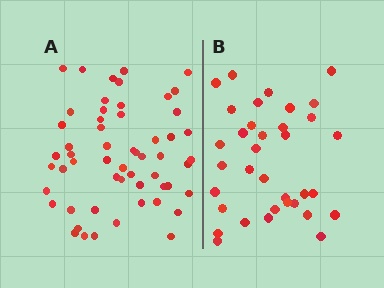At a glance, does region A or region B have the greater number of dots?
Region A (the left region) has more dots.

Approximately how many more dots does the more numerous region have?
Region A has approximately 20 more dots than region B.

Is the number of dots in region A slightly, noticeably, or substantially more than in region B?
Region A has substantially more. The ratio is roughly 1.6 to 1.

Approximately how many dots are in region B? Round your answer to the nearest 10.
About 40 dots. (The exact count is 35, which rounds to 40.)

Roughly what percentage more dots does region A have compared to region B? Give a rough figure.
About 60% more.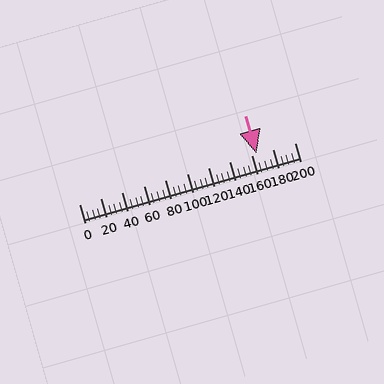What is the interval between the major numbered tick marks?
The major tick marks are spaced 20 units apart.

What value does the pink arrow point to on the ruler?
The pink arrow points to approximately 165.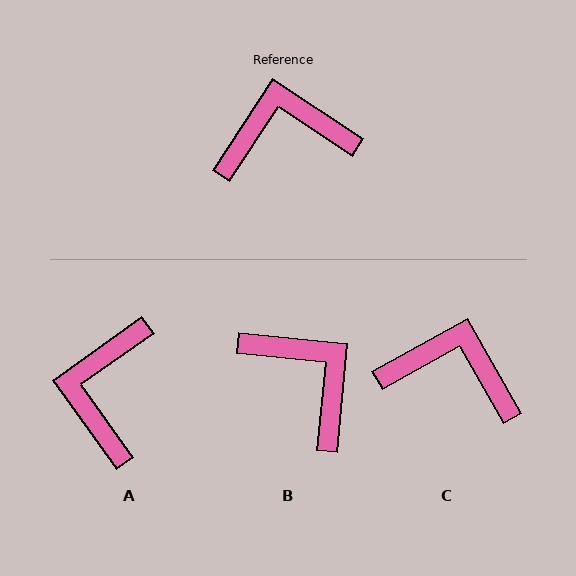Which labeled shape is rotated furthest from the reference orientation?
A, about 69 degrees away.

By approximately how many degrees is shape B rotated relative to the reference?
Approximately 62 degrees clockwise.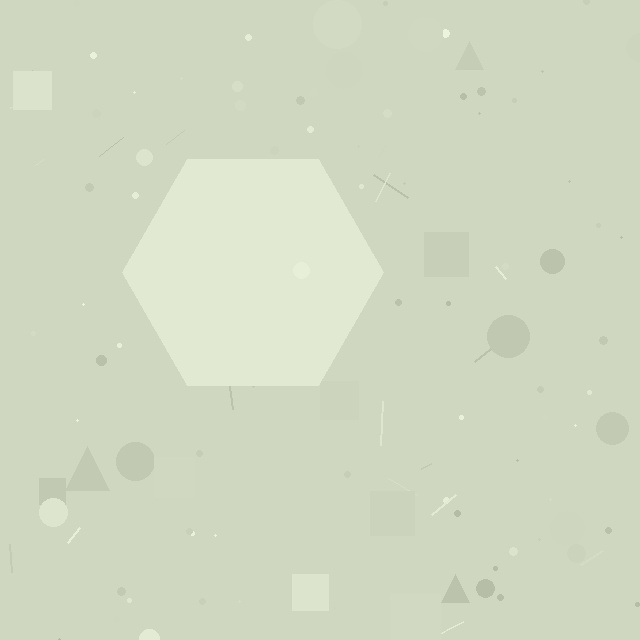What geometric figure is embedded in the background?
A hexagon is embedded in the background.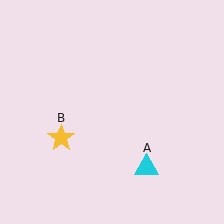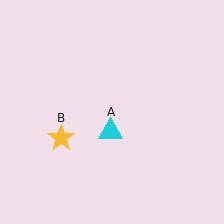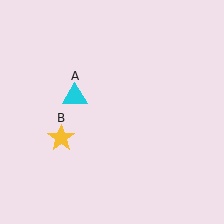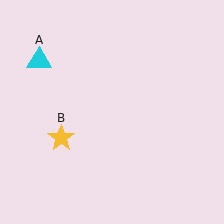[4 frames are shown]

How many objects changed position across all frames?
1 object changed position: cyan triangle (object A).